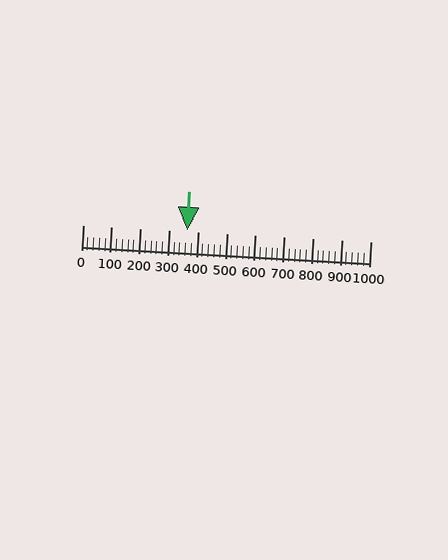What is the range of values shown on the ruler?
The ruler shows values from 0 to 1000.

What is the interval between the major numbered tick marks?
The major tick marks are spaced 100 units apart.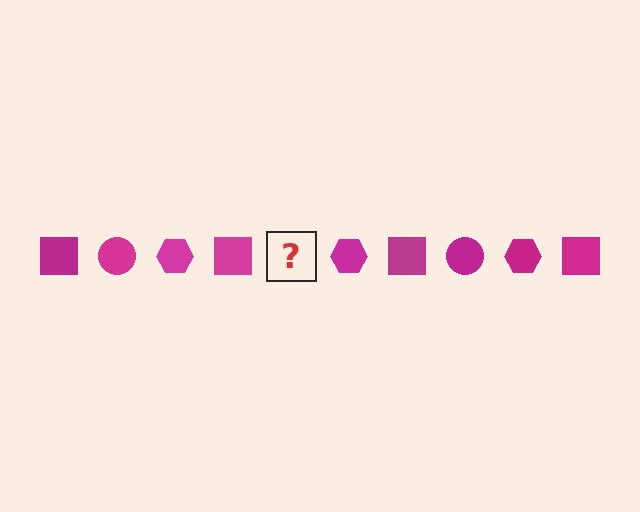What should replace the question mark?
The question mark should be replaced with a magenta circle.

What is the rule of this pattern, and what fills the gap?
The rule is that the pattern cycles through square, circle, hexagon shapes in magenta. The gap should be filled with a magenta circle.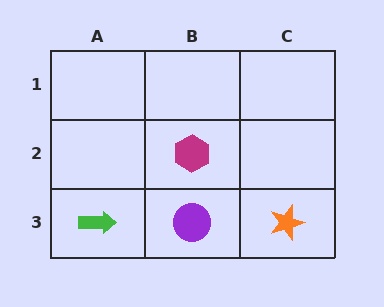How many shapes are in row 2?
1 shape.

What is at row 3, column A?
A green arrow.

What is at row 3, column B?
A purple circle.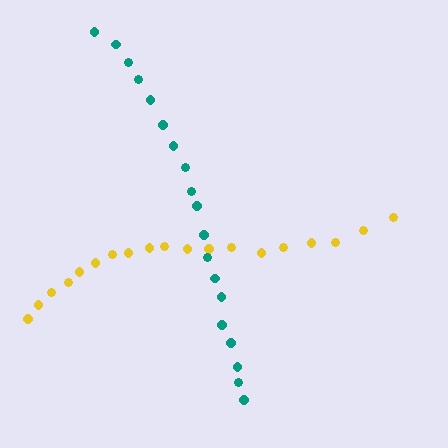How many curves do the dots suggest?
There are 2 distinct paths.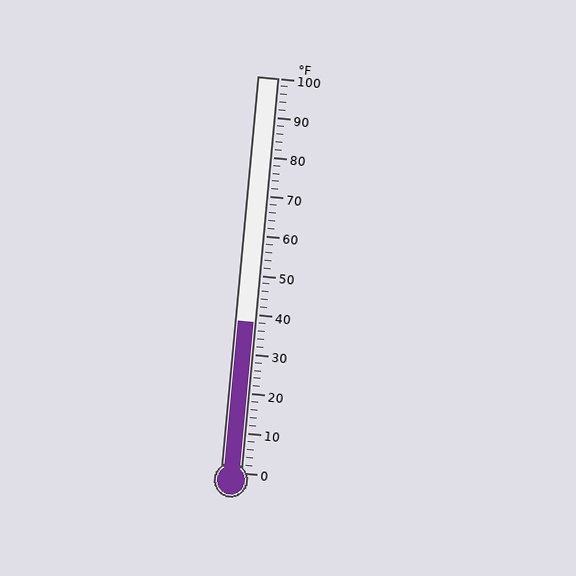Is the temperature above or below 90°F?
The temperature is below 90°F.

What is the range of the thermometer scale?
The thermometer scale ranges from 0°F to 100°F.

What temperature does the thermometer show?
The thermometer shows approximately 38°F.